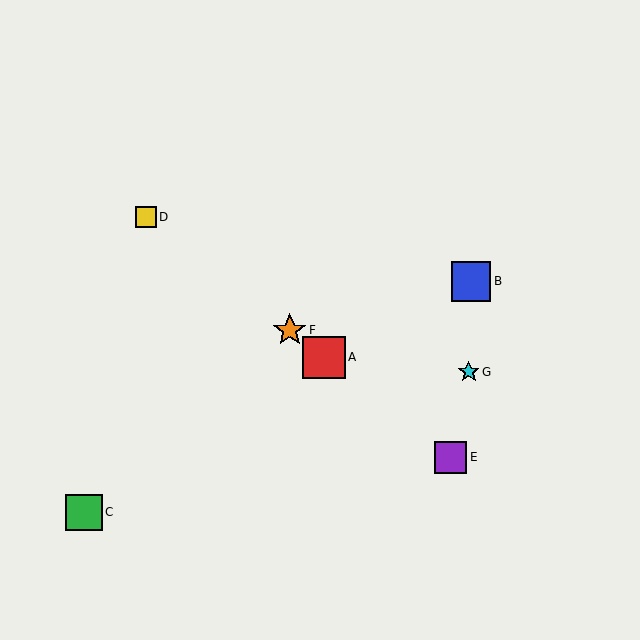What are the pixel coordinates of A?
Object A is at (324, 357).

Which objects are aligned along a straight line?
Objects A, D, E, F are aligned along a straight line.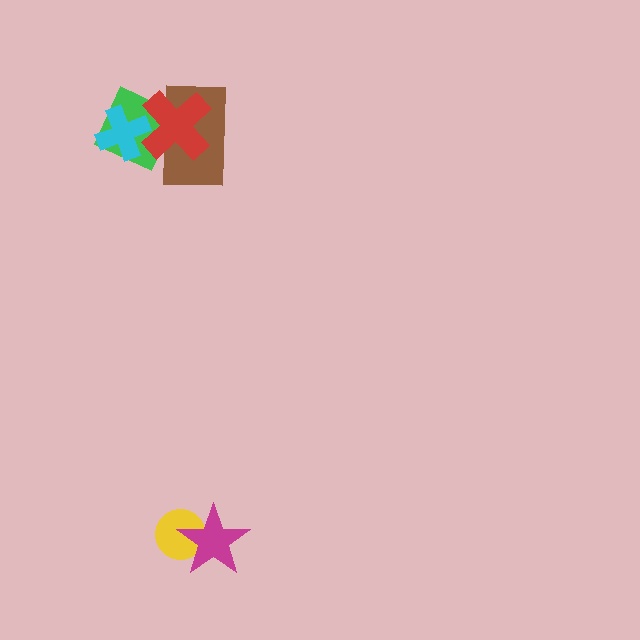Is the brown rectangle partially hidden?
Yes, it is partially covered by another shape.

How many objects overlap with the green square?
3 objects overlap with the green square.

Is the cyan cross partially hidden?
No, no other shape covers it.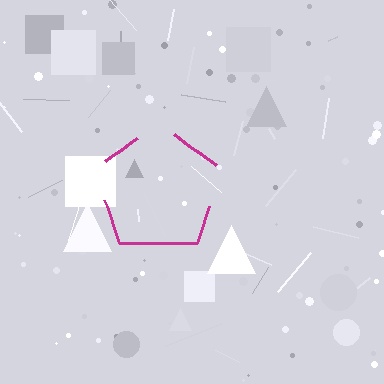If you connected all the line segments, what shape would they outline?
They would outline a pentagon.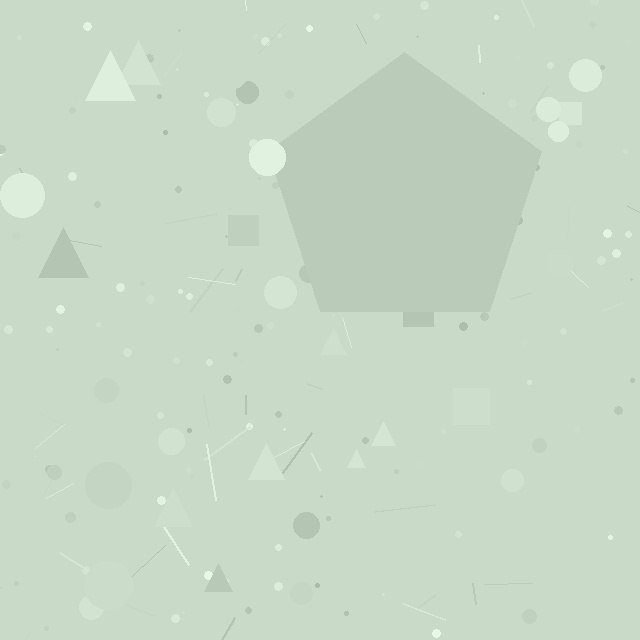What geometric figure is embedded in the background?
A pentagon is embedded in the background.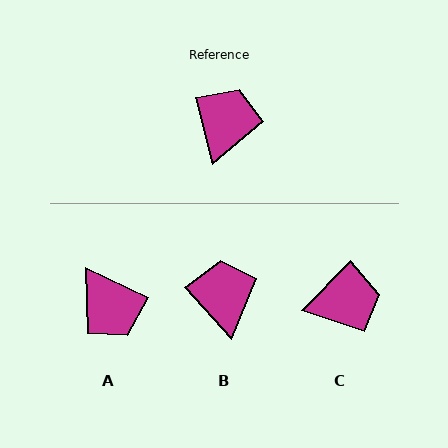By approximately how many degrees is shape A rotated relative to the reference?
Approximately 129 degrees clockwise.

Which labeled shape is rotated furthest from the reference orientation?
A, about 129 degrees away.